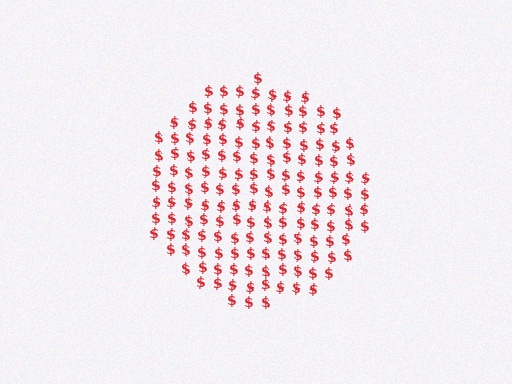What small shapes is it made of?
It is made of small dollar signs.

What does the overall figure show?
The overall figure shows a circle.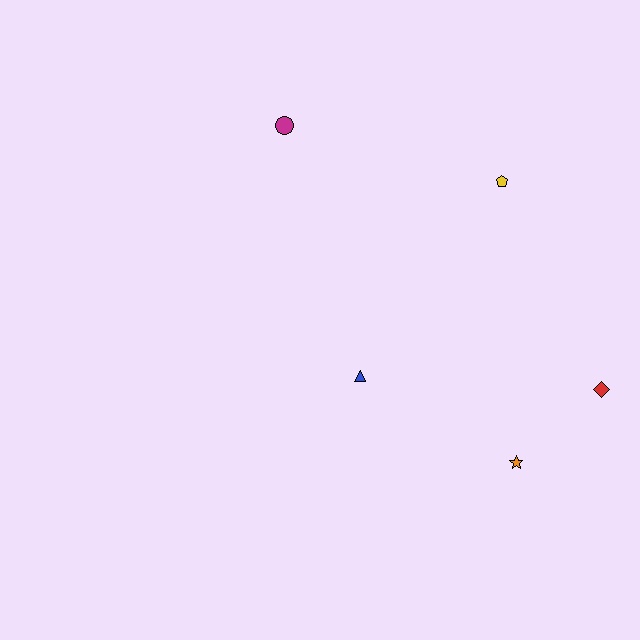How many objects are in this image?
There are 5 objects.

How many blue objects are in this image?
There is 1 blue object.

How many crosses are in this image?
There are no crosses.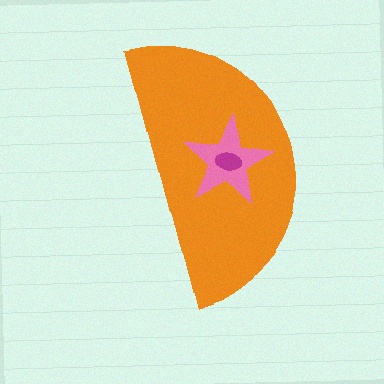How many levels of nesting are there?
3.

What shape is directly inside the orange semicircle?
The pink star.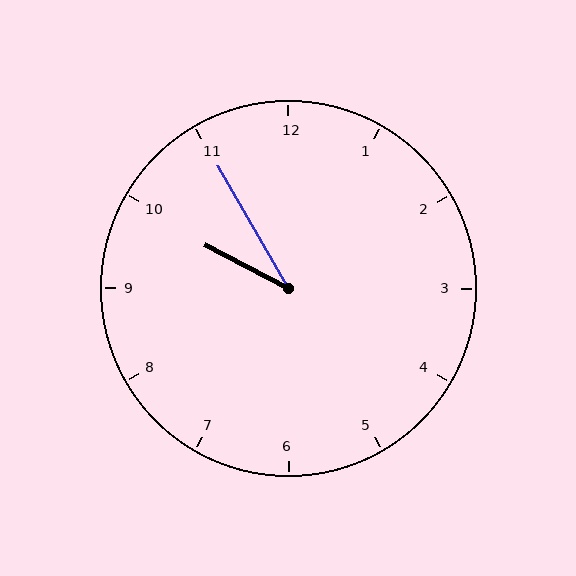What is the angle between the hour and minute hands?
Approximately 32 degrees.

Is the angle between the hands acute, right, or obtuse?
It is acute.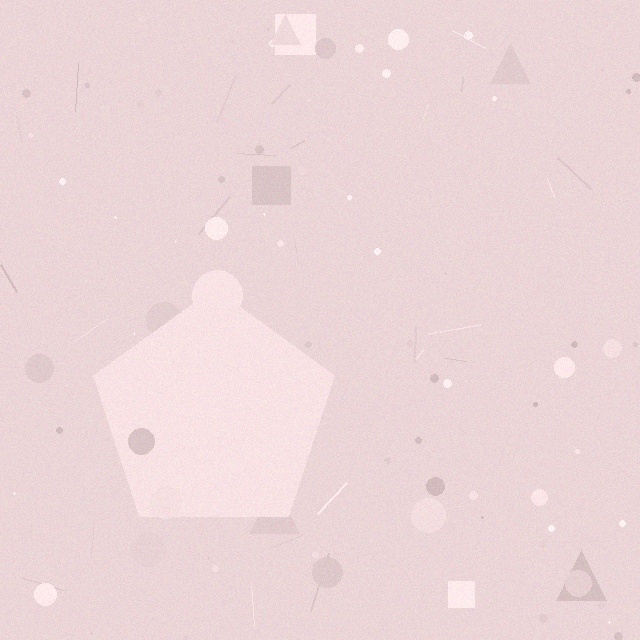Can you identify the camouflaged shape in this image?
The camouflaged shape is a pentagon.